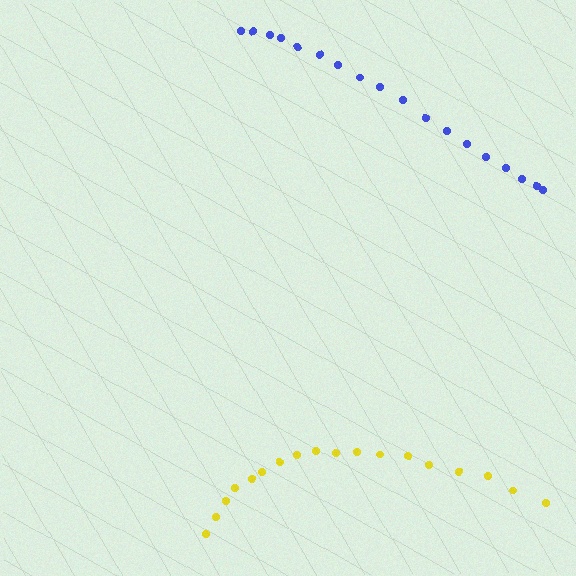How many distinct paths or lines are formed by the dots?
There are 2 distinct paths.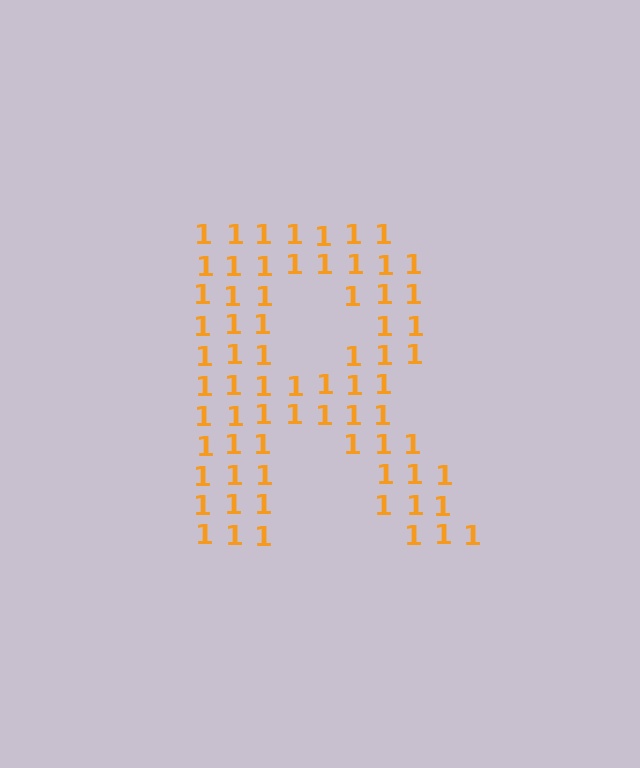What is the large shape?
The large shape is the letter R.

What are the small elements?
The small elements are digit 1's.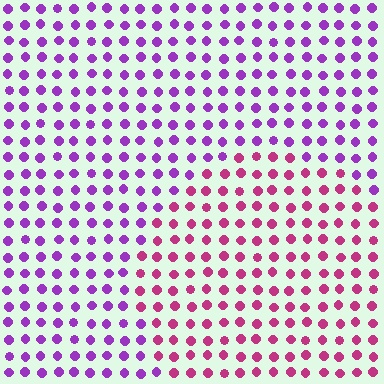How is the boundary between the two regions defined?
The boundary is defined purely by a slight shift in hue (about 43 degrees). Spacing, size, and orientation are identical on both sides.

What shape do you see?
I see a circle.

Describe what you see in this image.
The image is filled with small purple elements in a uniform arrangement. A circle-shaped region is visible where the elements are tinted to a slightly different hue, forming a subtle color boundary.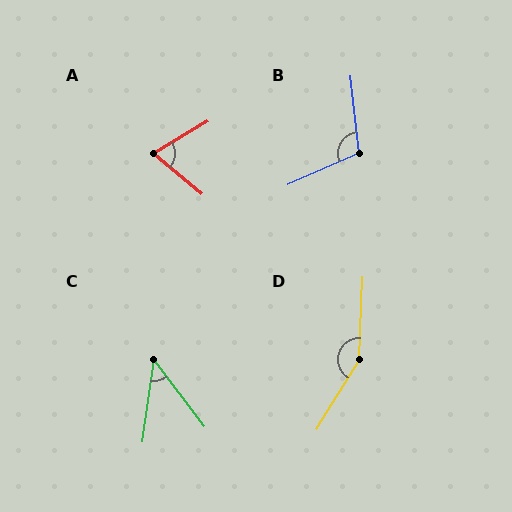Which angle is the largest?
D, at approximately 151 degrees.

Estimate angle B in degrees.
Approximately 108 degrees.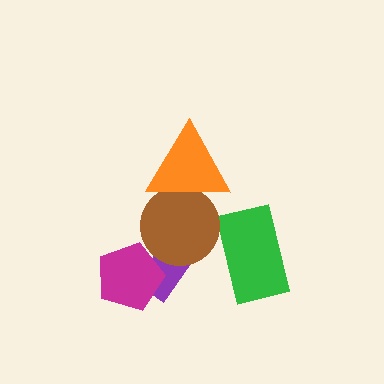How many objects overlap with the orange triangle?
1 object overlaps with the orange triangle.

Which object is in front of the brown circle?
The orange triangle is in front of the brown circle.